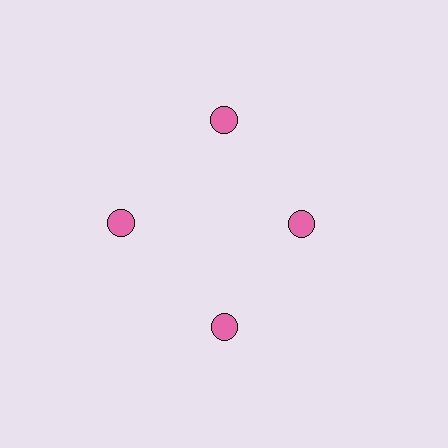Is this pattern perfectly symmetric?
No. The 4 pink circles are arranged in a ring, but one element near the 3 o'clock position is pulled inward toward the center, breaking the 4-fold rotational symmetry.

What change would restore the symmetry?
The symmetry would be restored by moving it outward, back onto the ring so that all 4 circles sit at equal angles and equal distance from the center.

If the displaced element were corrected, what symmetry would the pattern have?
It would have 4-fold rotational symmetry — the pattern would map onto itself every 90 degrees.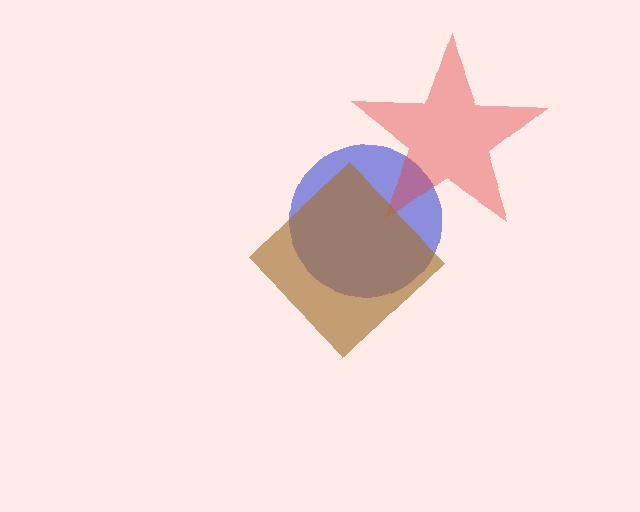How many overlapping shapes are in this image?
There are 3 overlapping shapes in the image.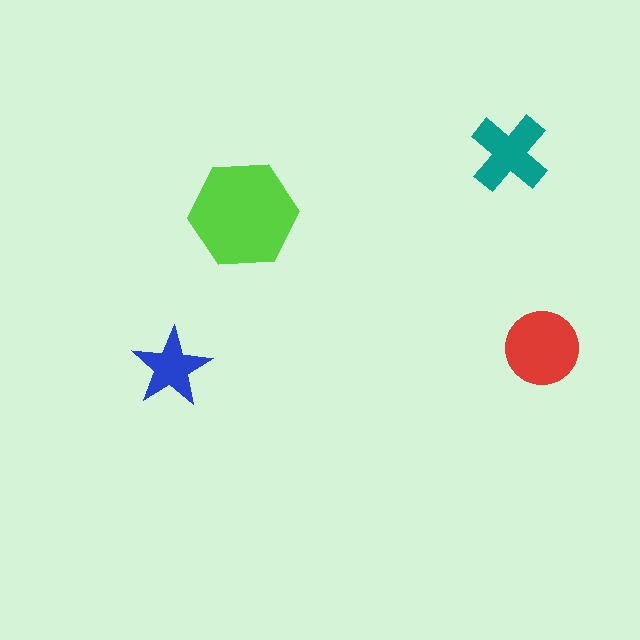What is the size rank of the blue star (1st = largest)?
4th.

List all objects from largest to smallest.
The lime hexagon, the red circle, the teal cross, the blue star.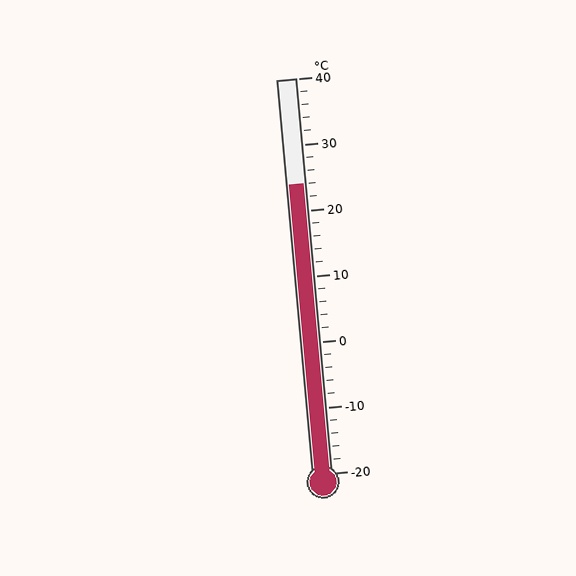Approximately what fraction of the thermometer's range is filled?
The thermometer is filled to approximately 75% of its range.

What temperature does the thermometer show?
The thermometer shows approximately 24°C.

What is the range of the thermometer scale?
The thermometer scale ranges from -20°C to 40°C.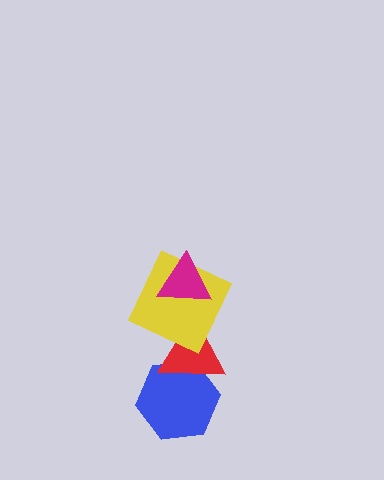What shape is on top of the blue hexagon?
The red triangle is on top of the blue hexagon.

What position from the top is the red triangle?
The red triangle is 3rd from the top.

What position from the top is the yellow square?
The yellow square is 2nd from the top.